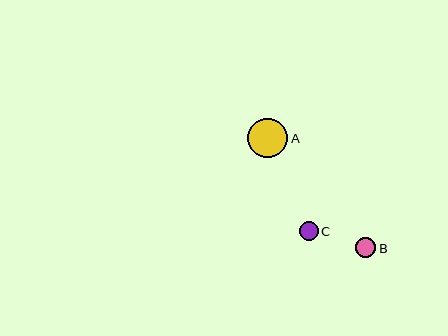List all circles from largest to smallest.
From largest to smallest: A, B, C.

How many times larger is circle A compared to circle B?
Circle A is approximately 2.0 times the size of circle B.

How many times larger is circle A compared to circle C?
Circle A is approximately 2.1 times the size of circle C.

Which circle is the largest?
Circle A is the largest with a size of approximately 40 pixels.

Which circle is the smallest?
Circle C is the smallest with a size of approximately 19 pixels.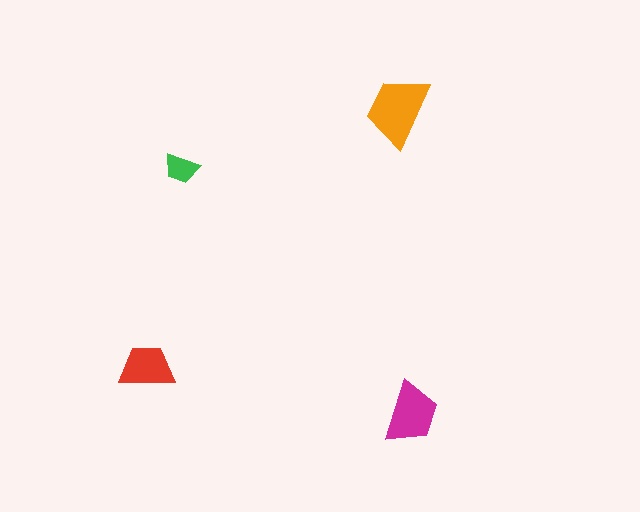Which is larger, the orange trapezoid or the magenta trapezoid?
The orange one.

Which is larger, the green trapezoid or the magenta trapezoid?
The magenta one.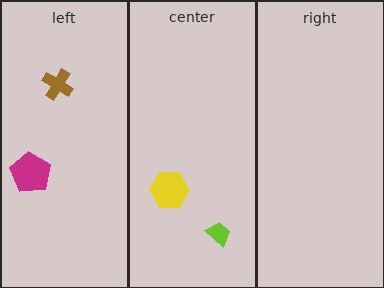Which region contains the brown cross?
The left region.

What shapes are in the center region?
The yellow hexagon, the lime trapezoid.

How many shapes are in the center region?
2.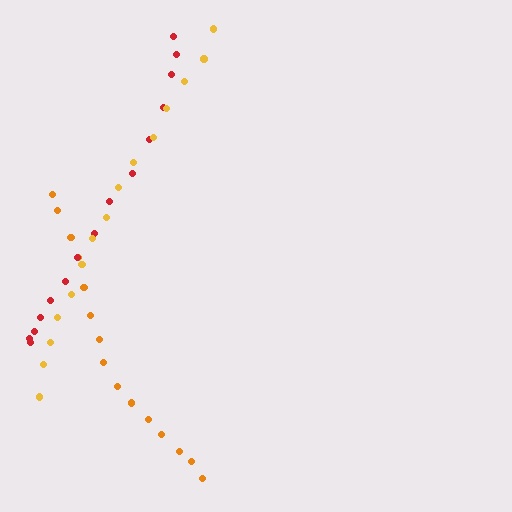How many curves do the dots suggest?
There are 3 distinct paths.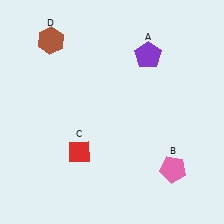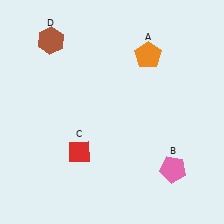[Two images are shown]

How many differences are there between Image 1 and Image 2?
There is 1 difference between the two images.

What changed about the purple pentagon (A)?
In Image 1, A is purple. In Image 2, it changed to orange.